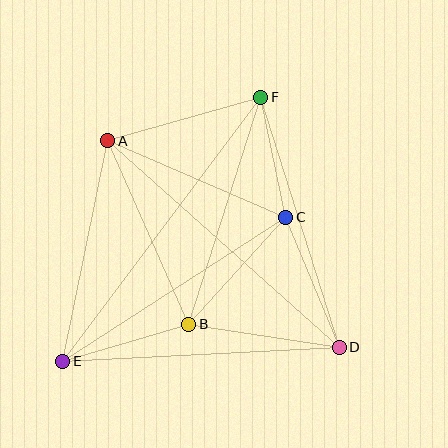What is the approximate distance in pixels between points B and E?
The distance between B and E is approximately 131 pixels.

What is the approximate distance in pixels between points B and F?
The distance between B and F is approximately 238 pixels.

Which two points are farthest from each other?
Points E and F are farthest from each other.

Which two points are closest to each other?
Points C and F are closest to each other.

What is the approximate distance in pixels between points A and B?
The distance between A and B is approximately 201 pixels.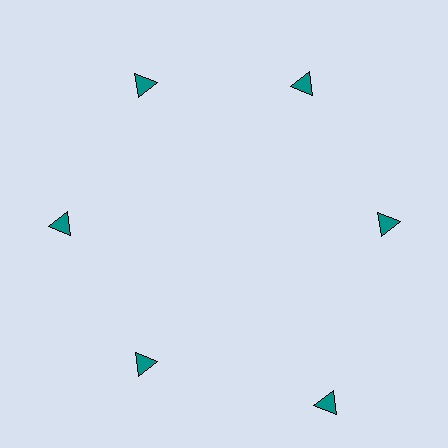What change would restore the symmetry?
The symmetry would be restored by moving it inward, back onto the ring so that all 6 triangles sit at equal angles and equal distance from the center.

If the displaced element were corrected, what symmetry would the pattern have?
It would have 6-fold rotational symmetry — the pattern would map onto itself every 60 degrees.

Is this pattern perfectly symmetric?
No. The 6 teal triangles are arranged in a ring, but one element near the 5 o'clock position is pushed outward from the center, breaking the 6-fold rotational symmetry.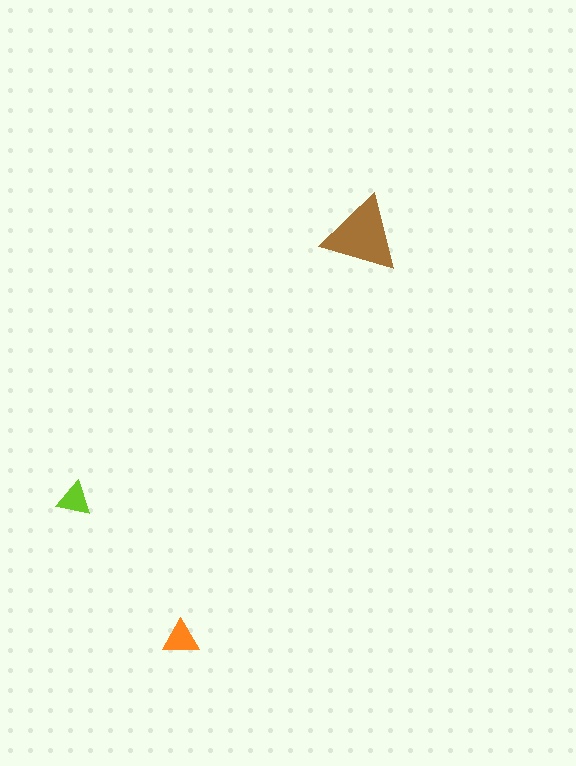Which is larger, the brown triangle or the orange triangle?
The brown one.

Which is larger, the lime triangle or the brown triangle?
The brown one.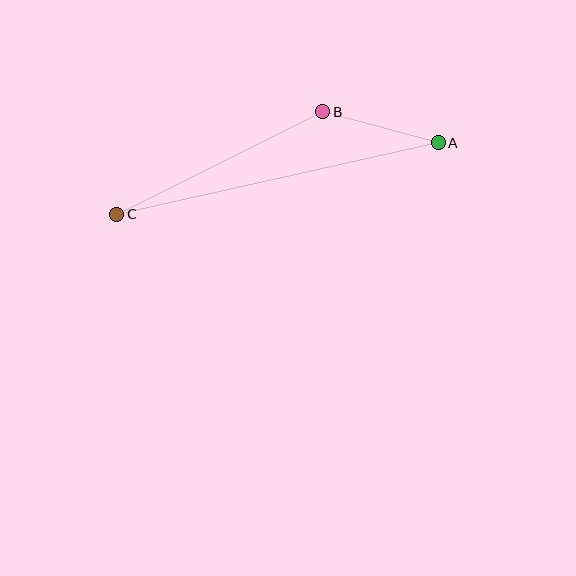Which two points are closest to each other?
Points A and B are closest to each other.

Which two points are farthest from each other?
Points A and C are farthest from each other.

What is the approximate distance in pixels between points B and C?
The distance between B and C is approximately 230 pixels.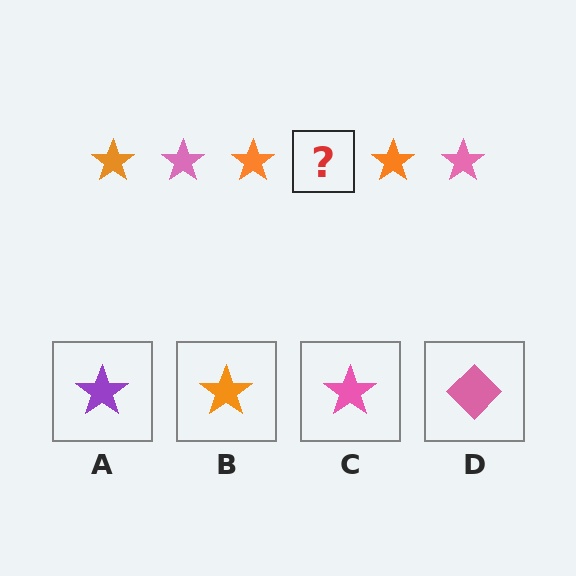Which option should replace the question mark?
Option C.